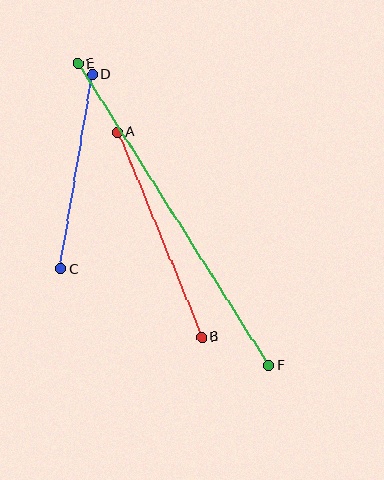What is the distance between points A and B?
The distance is approximately 222 pixels.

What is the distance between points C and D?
The distance is approximately 197 pixels.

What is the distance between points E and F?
The distance is approximately 357 pixels.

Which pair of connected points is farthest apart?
Points E and F are farthest apart.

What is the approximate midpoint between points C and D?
The midpoint is at approximately (76, 172) pixels.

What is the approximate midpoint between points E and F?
The midpoint is at approximately (173, 214) pixels.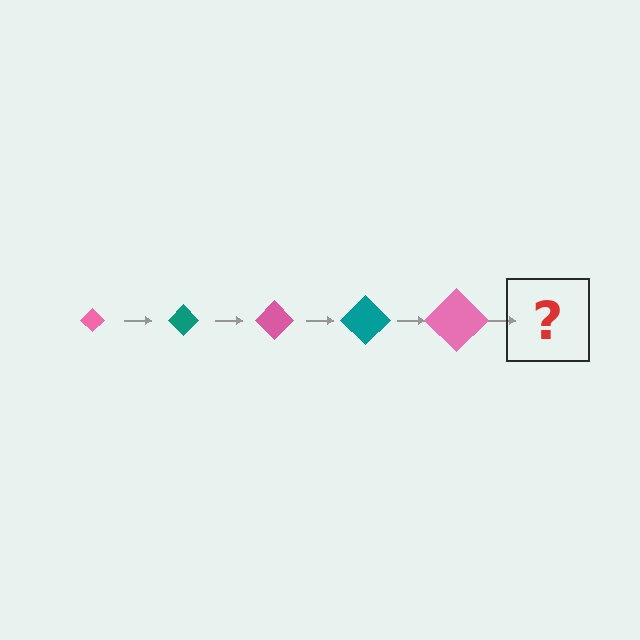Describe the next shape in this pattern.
It should be a teal diamond, larger than the previous one.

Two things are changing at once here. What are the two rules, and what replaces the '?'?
The two rules are that the diamond grows larger each step and the color cycles through pink and teal. The '?' should be a teal diamond, larger than the previous one.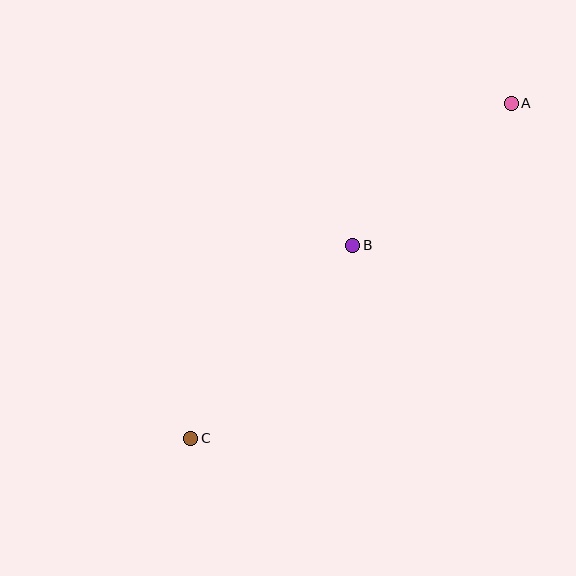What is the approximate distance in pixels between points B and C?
The distance between B and C is approximately 252 pixels.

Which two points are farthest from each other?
Points A and C are farthest from each other.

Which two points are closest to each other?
Points A and B are closest to each other.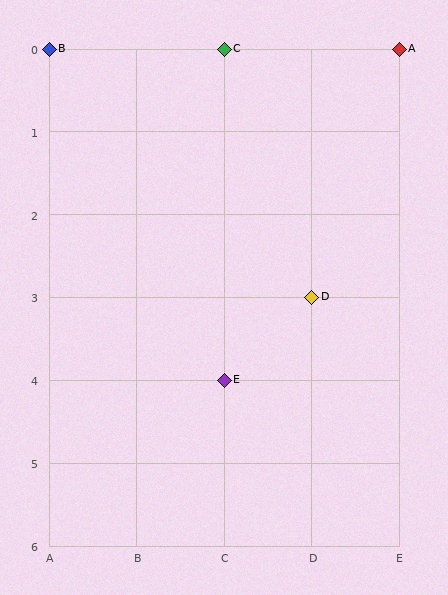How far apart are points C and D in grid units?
Points C and D are 1 column and 3 rows apart (about 3.2 grid units diagonally).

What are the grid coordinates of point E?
Point E is at grid coordinates (C, 4).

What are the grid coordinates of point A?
Point A is at grid coordinates (E, 0).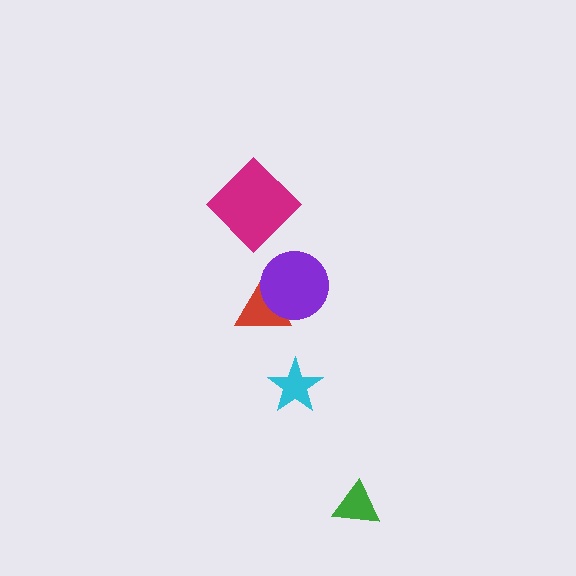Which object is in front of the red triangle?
The purple circle is in front of the red triangle.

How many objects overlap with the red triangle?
1 object overlaps with the red triangle.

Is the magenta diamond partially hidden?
No, no other shape covers it.